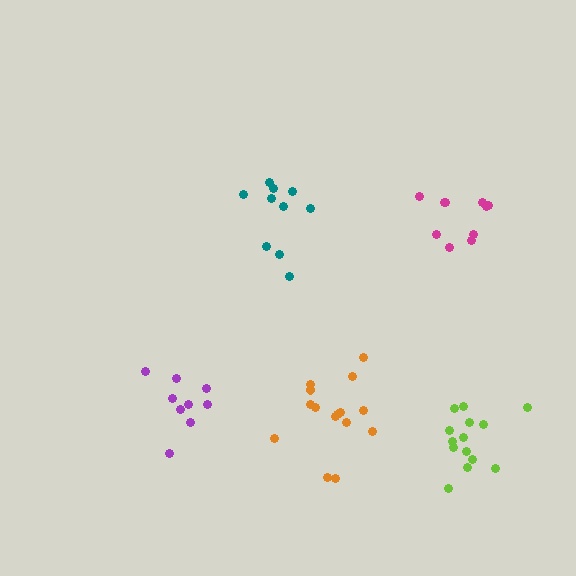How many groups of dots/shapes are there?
There are 5 groups.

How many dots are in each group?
Group 1: 9 dots, Group 2: 10 dots, Group 3: 15 dots, Group 4: 10 dots, Group 5: 14 dots (58 total).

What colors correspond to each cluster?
The clusters are colored: purple, teal, orange, magenta, lime.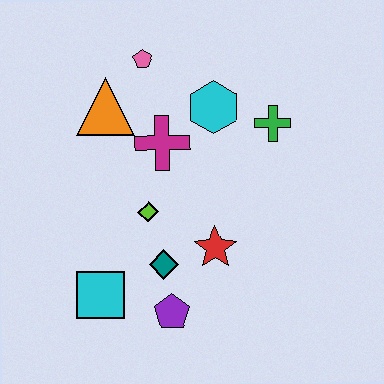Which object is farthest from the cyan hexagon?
The cyan square is farthest from the cyan hexagon.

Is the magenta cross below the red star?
No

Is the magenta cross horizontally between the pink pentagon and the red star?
Yes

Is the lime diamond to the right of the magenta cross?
No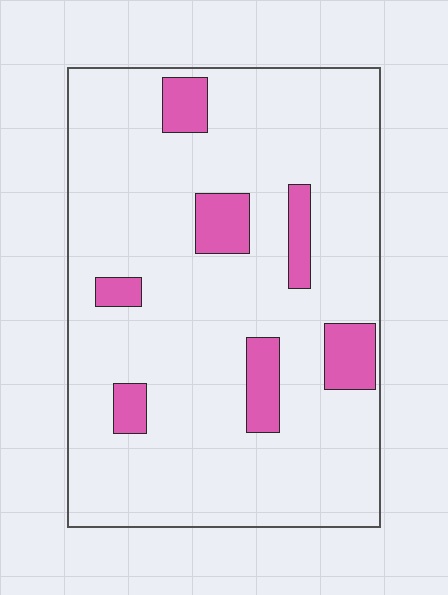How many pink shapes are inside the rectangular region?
7.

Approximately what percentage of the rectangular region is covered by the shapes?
Approximately 15%.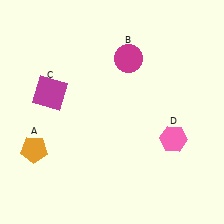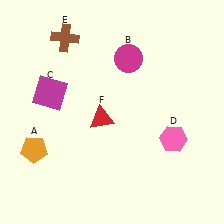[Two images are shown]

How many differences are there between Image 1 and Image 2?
There are 2 differences between the two images.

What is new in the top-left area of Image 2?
A brown cross (E) was added in the top-left area of Image 2.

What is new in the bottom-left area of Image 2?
A red triangle (F) was added in the bottom-left area of Image 2.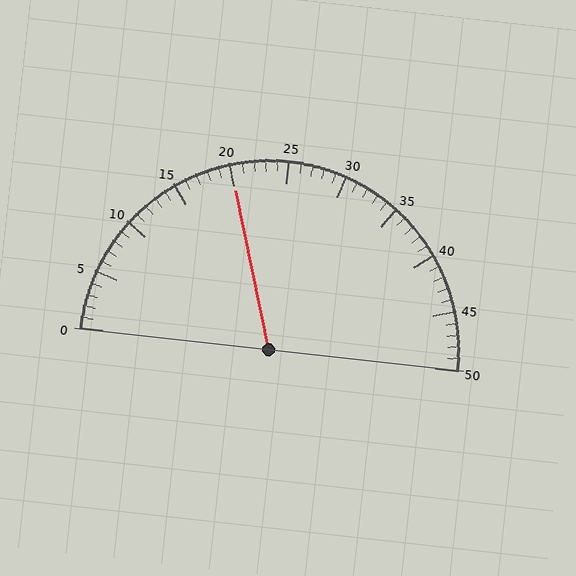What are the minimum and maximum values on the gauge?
The gauge ranges from 0 to 50.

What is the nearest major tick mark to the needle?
The nearest major tick mark is 20.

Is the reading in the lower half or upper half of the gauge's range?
The reading is in the lower half of the range (0 to 50).